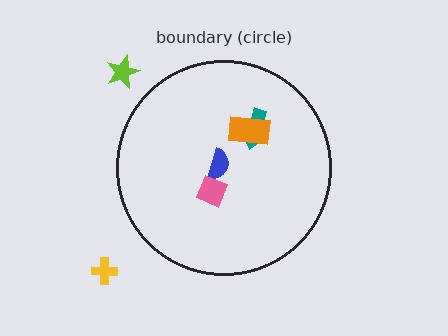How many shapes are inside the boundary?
4 inside, 2 outside.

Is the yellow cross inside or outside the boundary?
Outside.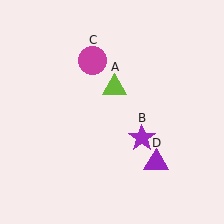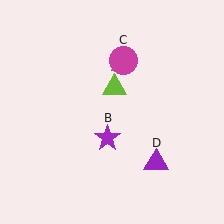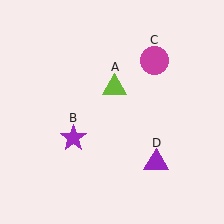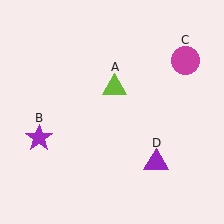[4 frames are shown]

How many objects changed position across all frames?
2 objects changed position: purple star (object B), magenta circle (object C).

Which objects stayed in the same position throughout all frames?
Lime triangle (object A) and purple triangle (object D) remained stationary.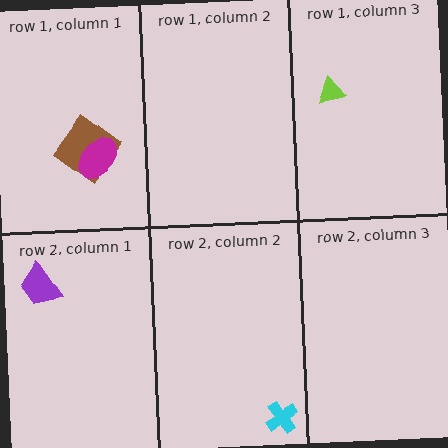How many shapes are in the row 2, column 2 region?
1.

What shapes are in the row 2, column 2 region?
The cyan cross.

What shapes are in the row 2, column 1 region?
The purple trapezoid.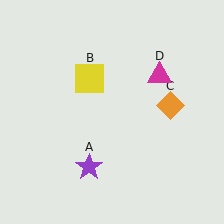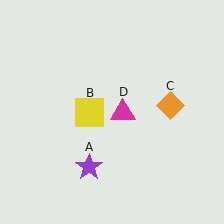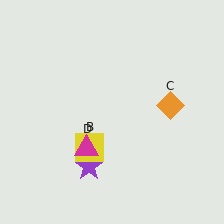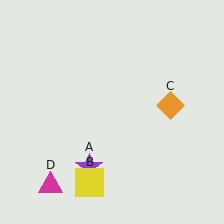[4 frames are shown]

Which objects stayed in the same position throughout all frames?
Purple star (object A) and orange diamond (object C) remained stationary.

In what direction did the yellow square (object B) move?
The yellow square (object B) moved down.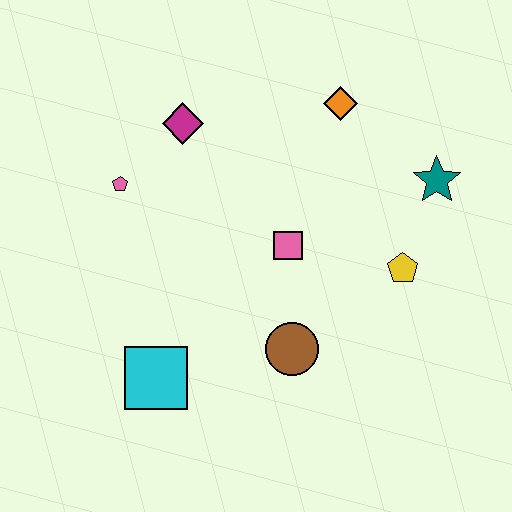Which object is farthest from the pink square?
The cyan square is farthest from the pink square.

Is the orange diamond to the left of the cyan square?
No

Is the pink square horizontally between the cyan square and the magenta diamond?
No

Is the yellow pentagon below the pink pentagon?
Yes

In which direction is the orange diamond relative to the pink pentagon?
The orange diamond is to the right of the pink pentagon.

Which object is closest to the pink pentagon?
The magenta diamond is closest to the pink pentagon.